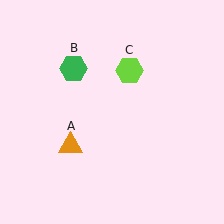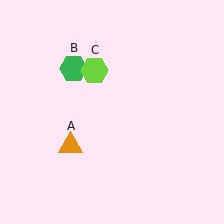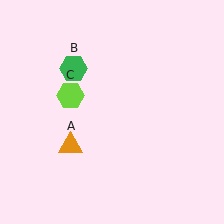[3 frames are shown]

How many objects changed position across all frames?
1 object changed position: lime hexagon (object C).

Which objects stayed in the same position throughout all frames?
Orange triangle (object A) and green hexagon (object B) remained stationary.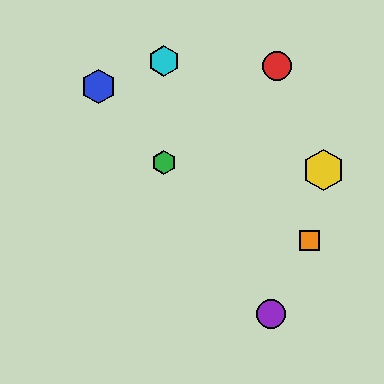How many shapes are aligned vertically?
2 shapes (the green hexagon, the cyan hexagon) are aligned vertically.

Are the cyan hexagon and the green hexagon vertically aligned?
Yes, both are at x≈164.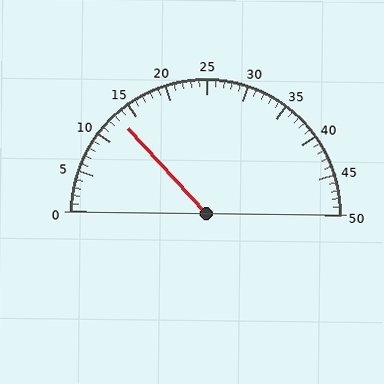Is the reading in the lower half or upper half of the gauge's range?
The reading is in the lower half of the range (0 to 50).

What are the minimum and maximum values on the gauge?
The gauge ranges from 0 to 50.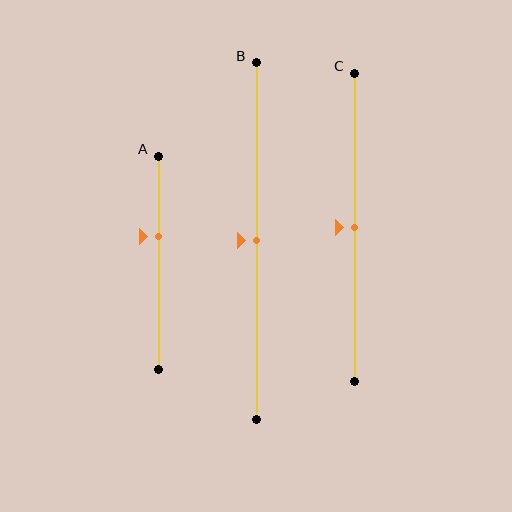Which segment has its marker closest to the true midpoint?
Segment B has its marker closest to the true midpoint.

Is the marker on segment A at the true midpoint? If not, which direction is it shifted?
No, the marker on segment A is shifted upward by about 12% of the segment length.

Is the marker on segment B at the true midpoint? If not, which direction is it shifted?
Yes, the marker on segment B is at the true midpoint.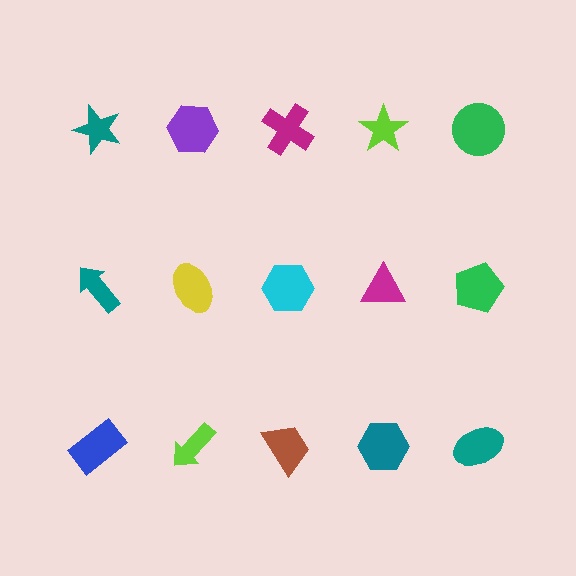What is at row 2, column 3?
A cyan hexagon.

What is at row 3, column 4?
A teal hexagon.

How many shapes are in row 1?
5 shapes.